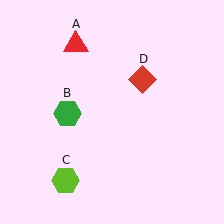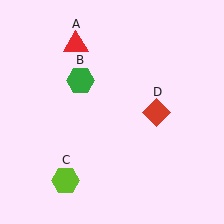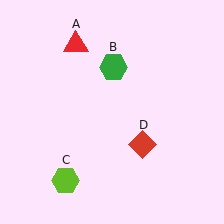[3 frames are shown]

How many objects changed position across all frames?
2 objects changed position: green hexagon (object B), red diamond (object D).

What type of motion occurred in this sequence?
The green hexagon (object B), red diamond (object D) rotated clockwise around the center of the scene.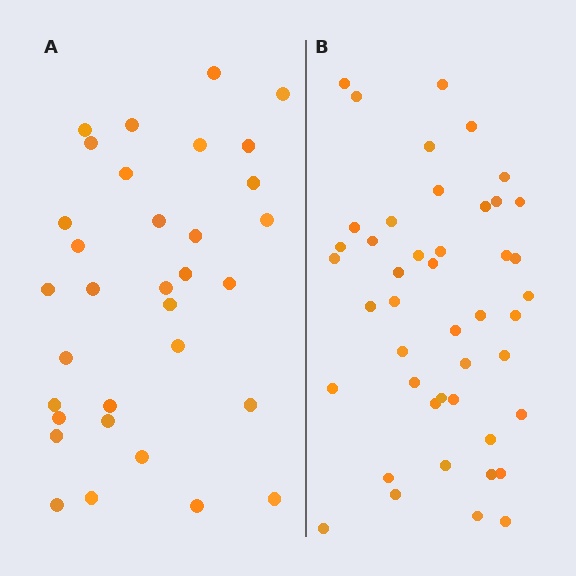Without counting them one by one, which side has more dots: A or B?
Region B (the right region) has more dots.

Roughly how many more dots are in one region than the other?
Region B has roughly 12 or so more dots than region A.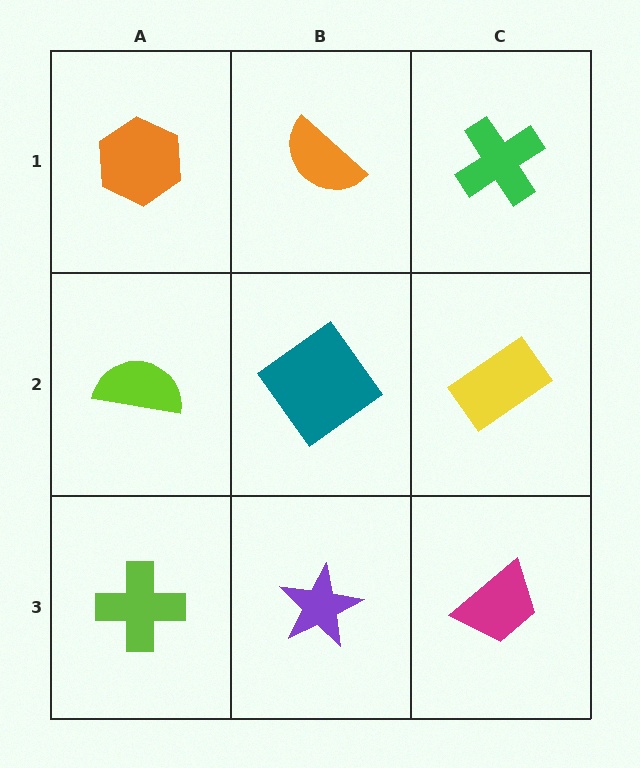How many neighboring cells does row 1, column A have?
2.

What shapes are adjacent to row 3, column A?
A lime semicircle (row 2, column A), a purple star (row 3, column B).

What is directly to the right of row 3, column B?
A magenta trapezoid.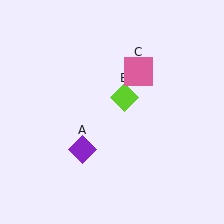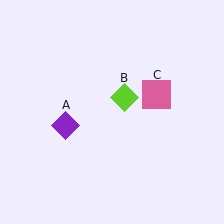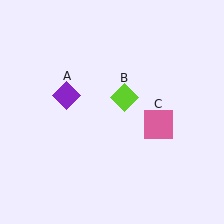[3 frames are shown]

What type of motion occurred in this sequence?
The purple diamond (object A), pink square (object C) rotated clockwise around the center of the scene.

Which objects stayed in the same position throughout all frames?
Lime diamond (object B) remained stationary.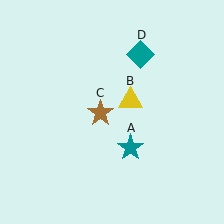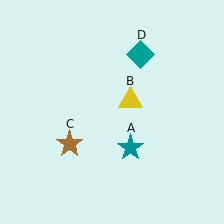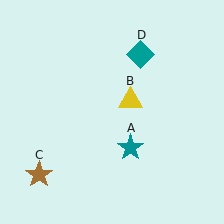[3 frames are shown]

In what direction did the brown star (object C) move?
The brown star (object C) moved down and to the left.